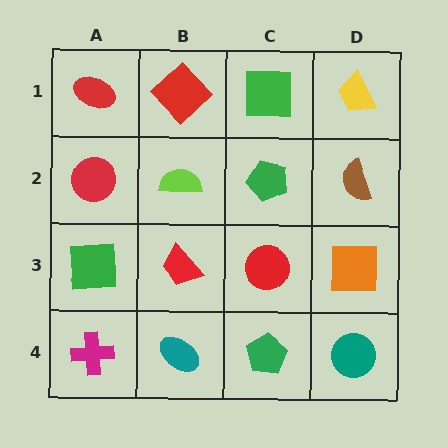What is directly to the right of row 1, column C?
A yellow trapezoid.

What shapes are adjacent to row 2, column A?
A red ellipse (row 1, column A), a green square (row 3, column A), a lime semicircle (row 2, column B).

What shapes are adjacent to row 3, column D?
A brown semicircle (row 2, column D), a teal circle (row 4, column D), a red circle (row 3, column C).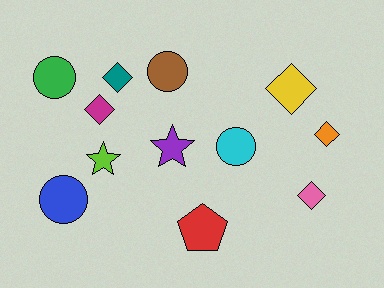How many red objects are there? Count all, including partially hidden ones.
There is 1 red object.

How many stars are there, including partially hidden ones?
There are 2 stars.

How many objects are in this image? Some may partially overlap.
There are 12 objects.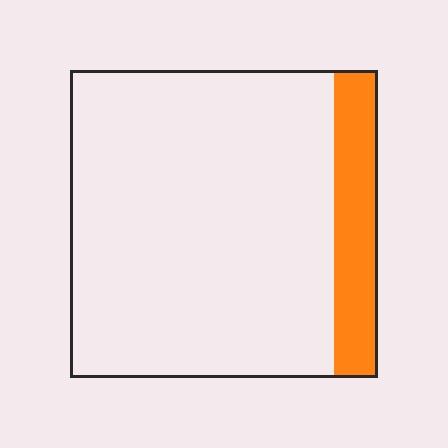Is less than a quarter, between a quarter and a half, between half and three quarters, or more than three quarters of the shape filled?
Less than a quarter.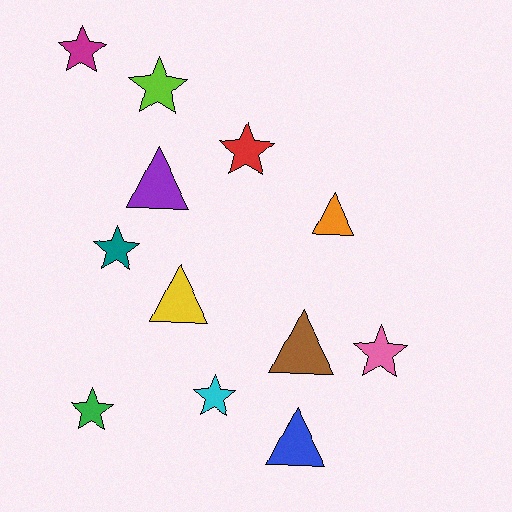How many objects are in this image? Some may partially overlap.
There are 12 objects.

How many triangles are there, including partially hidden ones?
There are 5 triangles.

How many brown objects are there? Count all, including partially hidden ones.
There is 1 brown object.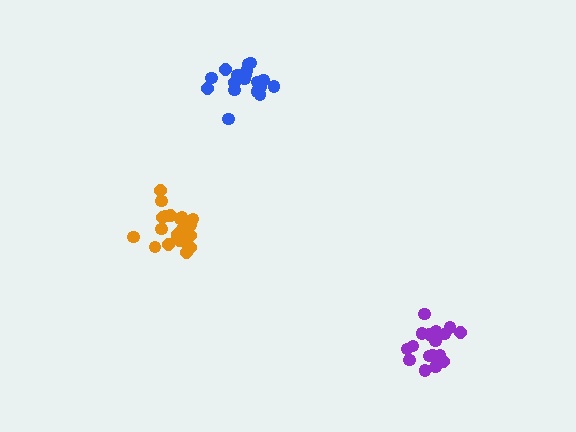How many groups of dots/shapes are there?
There are 3 groups.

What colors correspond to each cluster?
The clusters are colored: orange, blue, purple.